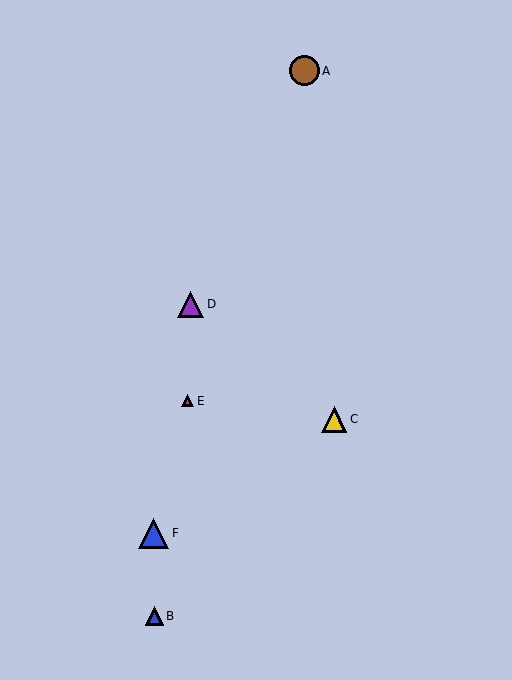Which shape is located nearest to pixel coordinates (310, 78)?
The brown circle (labeled A) at (304, 71) is nearest to that location.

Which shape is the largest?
The brown circle (labeled A) is the largest.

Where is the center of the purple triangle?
The center of the purple triangle is at (190, 304).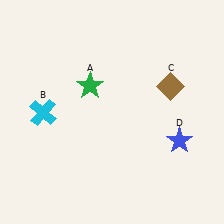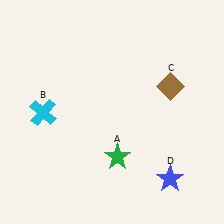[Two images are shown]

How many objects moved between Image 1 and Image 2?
2 objects moved between the two images.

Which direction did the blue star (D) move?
The blue star (D) moved down.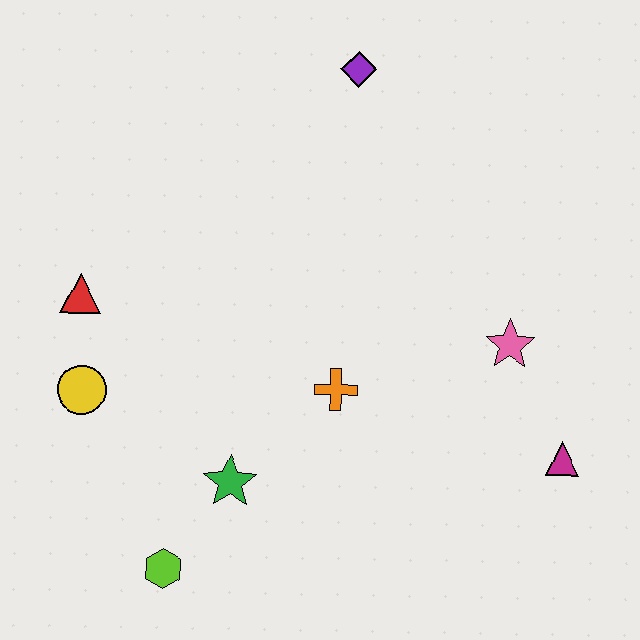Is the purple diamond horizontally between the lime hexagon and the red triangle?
No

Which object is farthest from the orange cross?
The purple diamond is farthest from the orange cross.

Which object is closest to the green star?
The lime hexagon is closest to the green star.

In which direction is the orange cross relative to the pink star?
The orange cross is to the left of the pink star.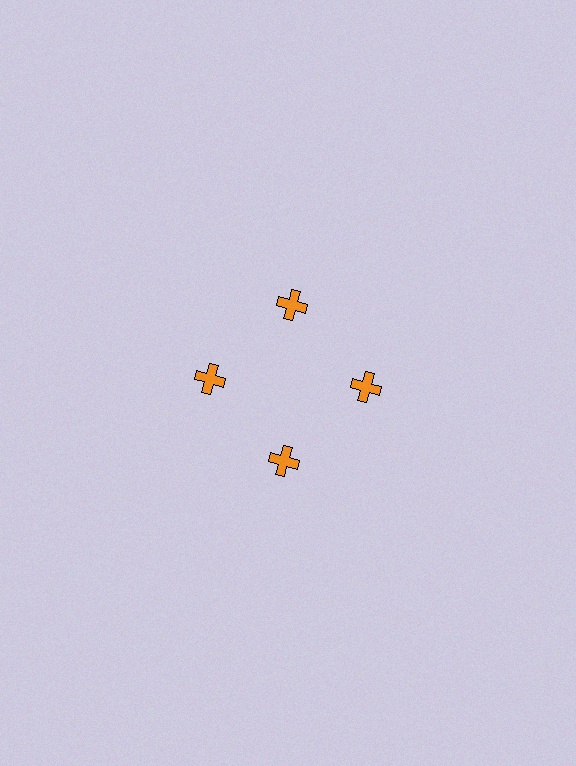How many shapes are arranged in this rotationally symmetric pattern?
There are 4 shapes, arranged in 4 groups of 1.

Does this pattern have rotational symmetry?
Yes, this pattern has 4-fold rotational symmetry. It looks the same after rotating 90 degrees around the center.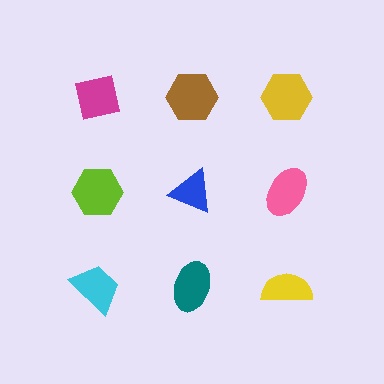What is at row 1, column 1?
A magenta square.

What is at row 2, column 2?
A blue triangle.